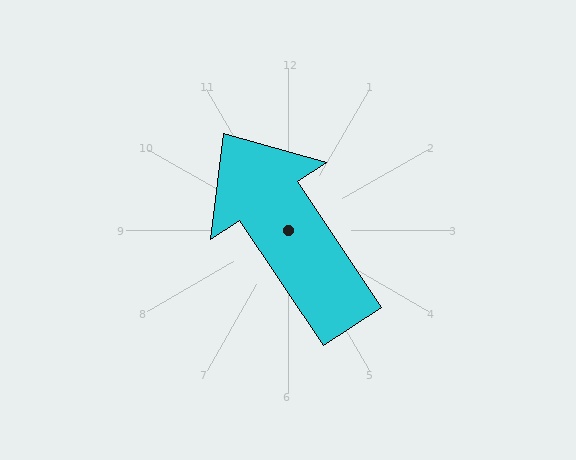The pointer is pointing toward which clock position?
Roughly 11 o'clock.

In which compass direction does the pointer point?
Northwest.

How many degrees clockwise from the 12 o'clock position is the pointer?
Approximately 326 degrees.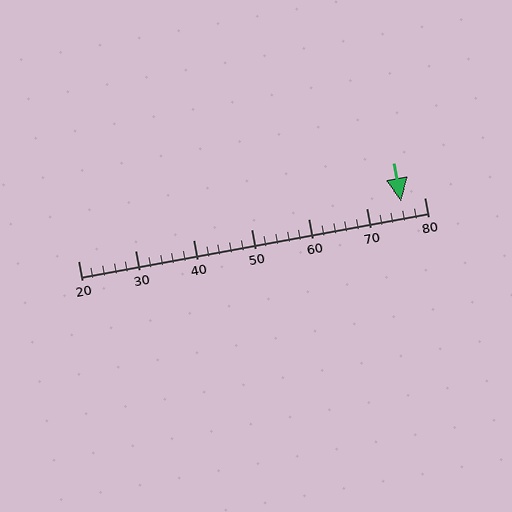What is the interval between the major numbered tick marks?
The major tick marks are spaced 10 units apart.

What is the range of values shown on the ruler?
The ruler shows values from 20 to 80.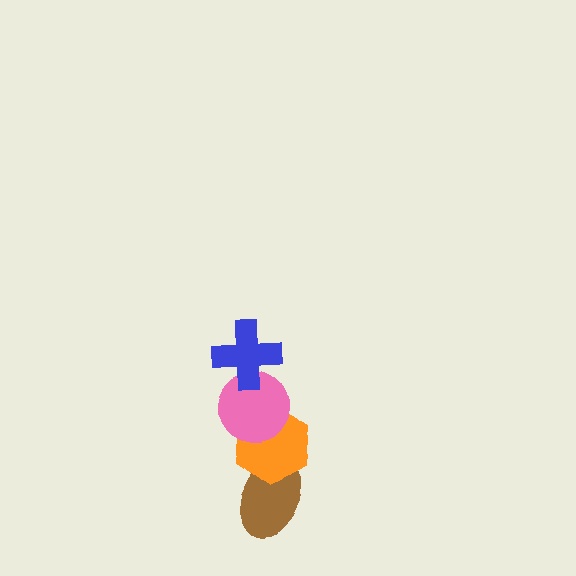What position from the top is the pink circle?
The pink circle is 2nd from the top.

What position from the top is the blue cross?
The blue cross is 1st from the top.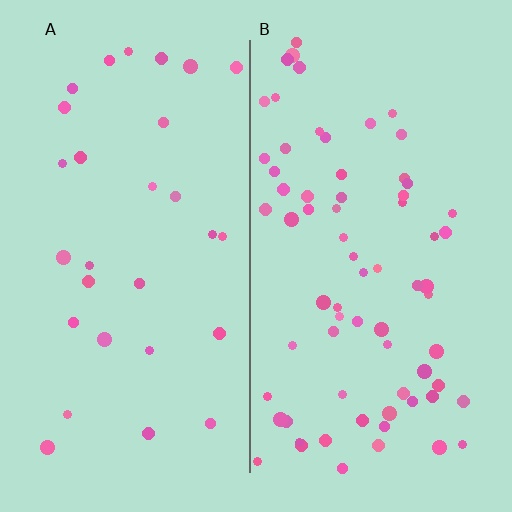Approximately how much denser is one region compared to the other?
Approximately 2.4× — region B over region A.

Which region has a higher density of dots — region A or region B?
B (the right).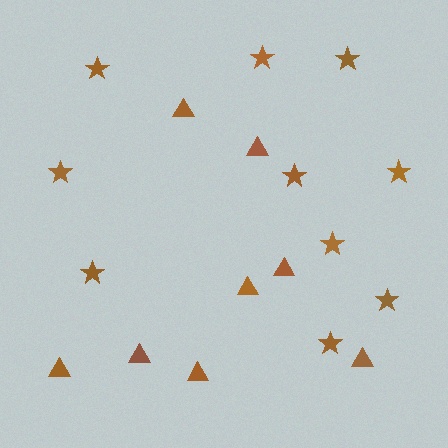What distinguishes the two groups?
There are 2 groups: one group of stars (10) and one group of triangles (8).